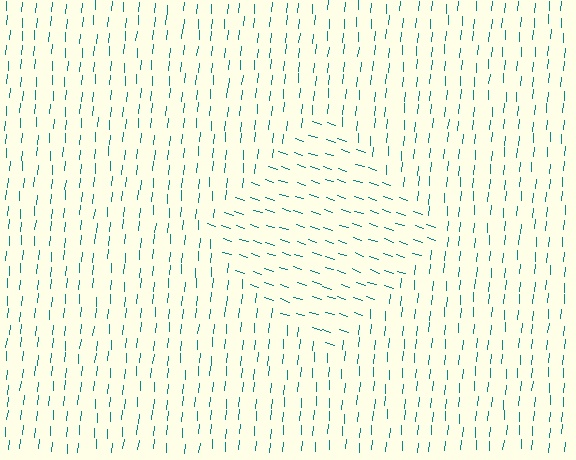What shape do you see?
I see a diamond.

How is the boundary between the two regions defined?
The boundary is defined purely by a change in line orientation (approximately 76 degrees difference). All lines are the same color and thickness.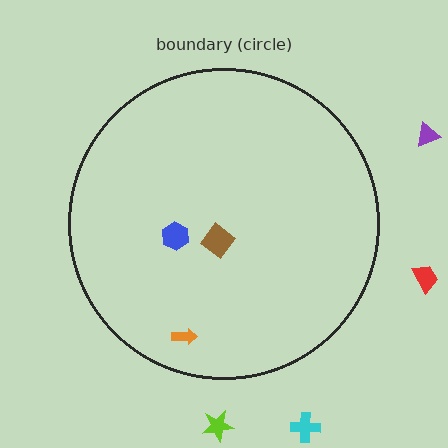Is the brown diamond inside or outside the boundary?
Inside.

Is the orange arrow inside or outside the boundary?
Inside.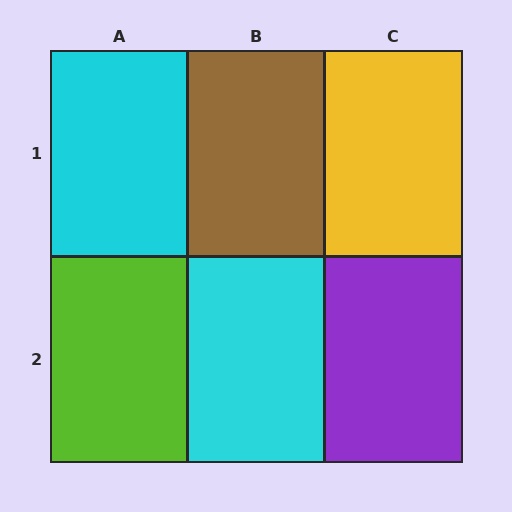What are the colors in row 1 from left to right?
Cyan, brown, yellow.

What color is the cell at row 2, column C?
Purple.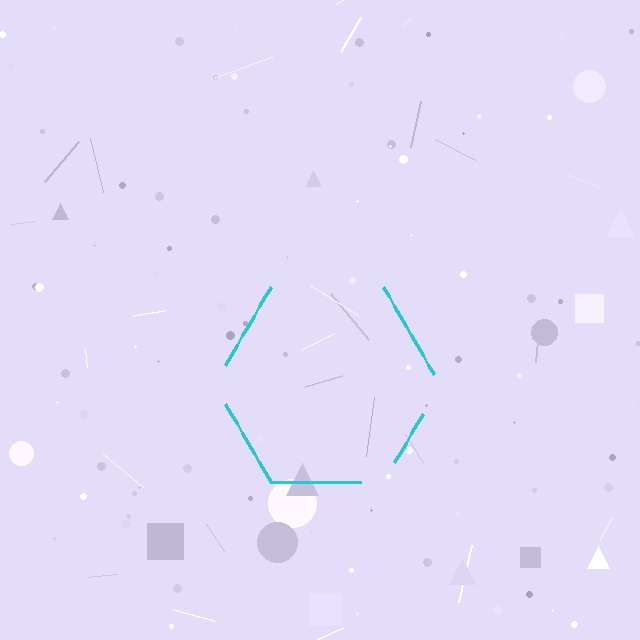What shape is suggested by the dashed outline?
The dashed outline suggests a hexagon.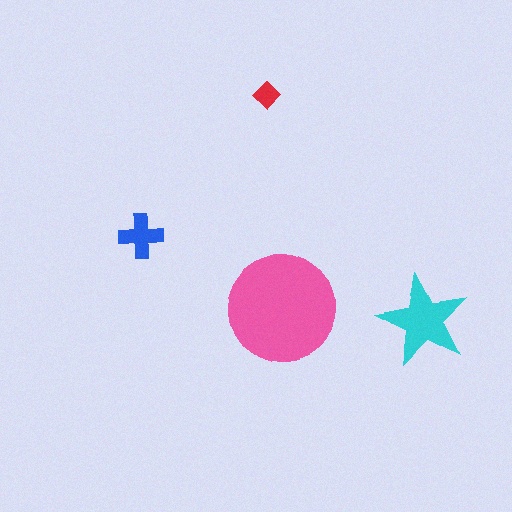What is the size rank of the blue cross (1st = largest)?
3rd.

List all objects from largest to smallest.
The pink circle, the cyan star, the blue cross, the red diamond.